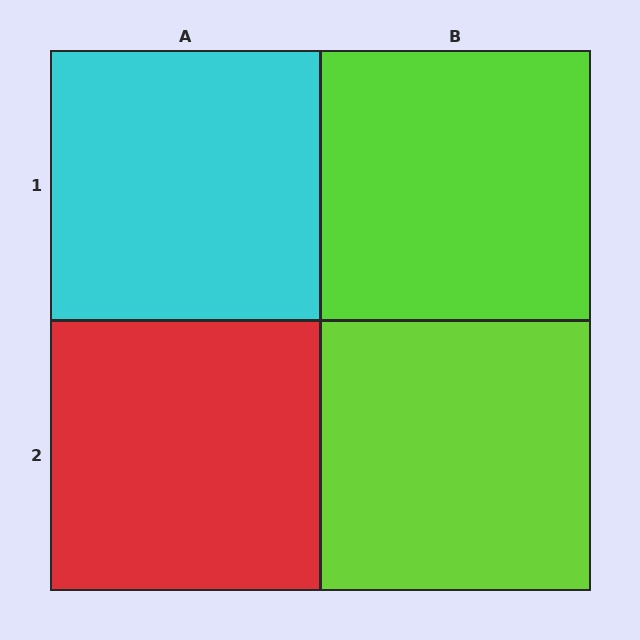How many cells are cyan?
1 cell is cyan.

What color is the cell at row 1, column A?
Cyan.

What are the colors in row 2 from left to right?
Red, lime.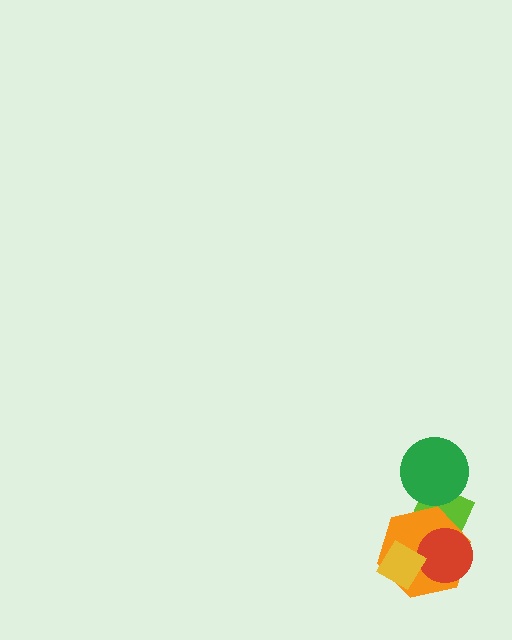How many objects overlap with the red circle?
3 objects overlap with the red circle.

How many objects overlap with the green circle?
1 object overlaps with the green circle.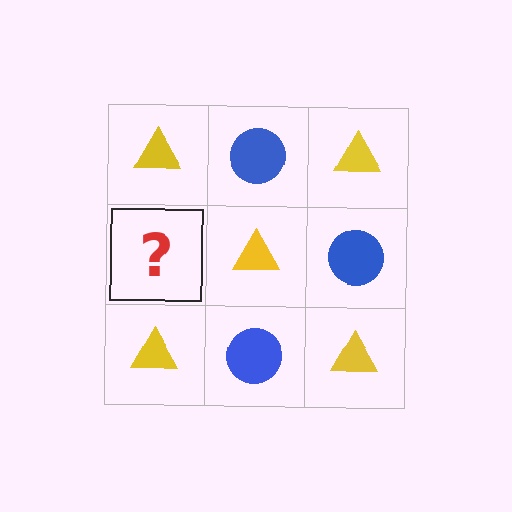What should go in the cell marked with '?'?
The missing cell should contain a blue circle.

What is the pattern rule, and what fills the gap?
The rule is that it alternates yellow triangle and blue circle in a checkerboard pattern. The gap should be filled with a blue circle.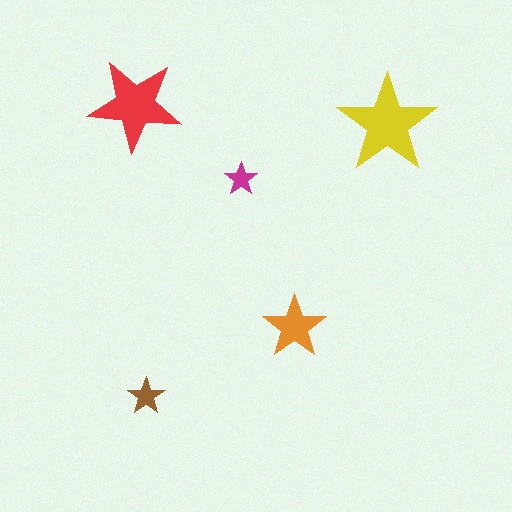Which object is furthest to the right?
The yellow star is rightmost.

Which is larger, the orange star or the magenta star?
The orange one.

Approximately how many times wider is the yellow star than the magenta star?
About 3 times wider.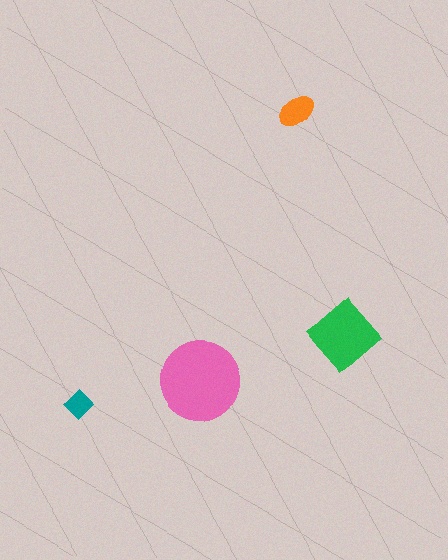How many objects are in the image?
There are 4 objects in the image.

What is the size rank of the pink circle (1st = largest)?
1st.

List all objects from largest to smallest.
The pink circle, the green diamond, the orange ellipse, the teal diamond.